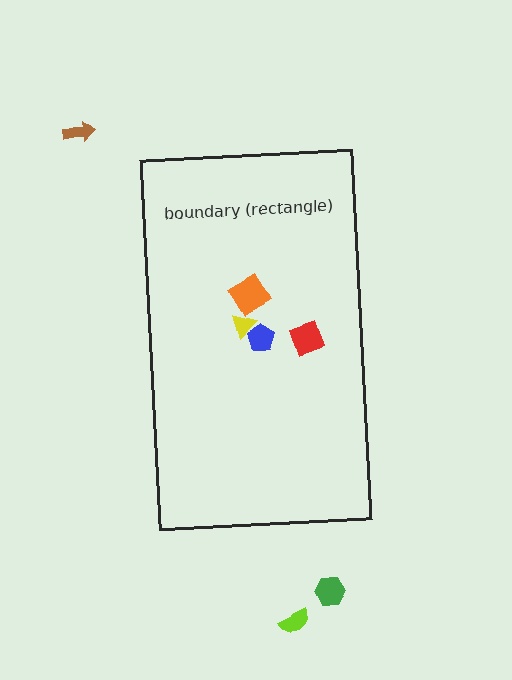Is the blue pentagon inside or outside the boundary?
Inside.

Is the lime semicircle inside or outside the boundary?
Outside.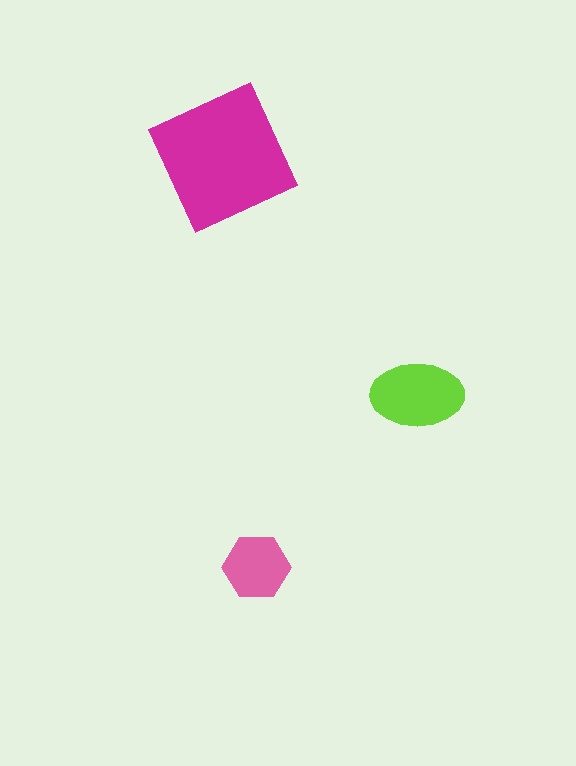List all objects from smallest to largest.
The pink hexagon, the lime ellipse, the magenta square.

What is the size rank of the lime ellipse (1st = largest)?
2nd.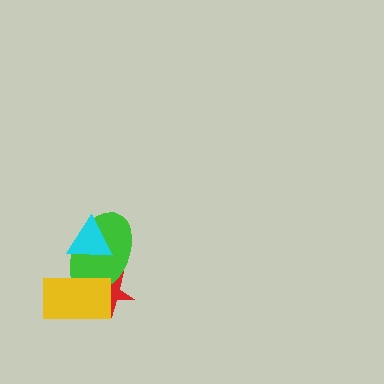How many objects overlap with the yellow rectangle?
2 objects overlap with the yellow rectangle.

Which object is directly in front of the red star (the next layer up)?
The green ellipse is directly in front of the red star.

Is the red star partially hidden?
Yes, it is partially covered by another shape.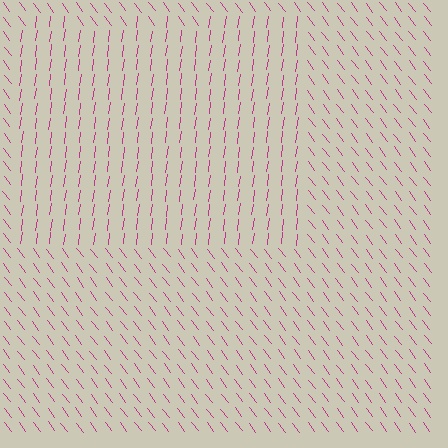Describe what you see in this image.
The image is filled with small magenta line segments. A rectangle region in the image has lines oriented differently from the surrounding lines, creating a visible texture boundary.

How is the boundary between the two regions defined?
The boundary is defined purely by a change in line orientation (approximately 45 degrees difference). All lines are the same color and thickness.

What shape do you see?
I see a rectangle.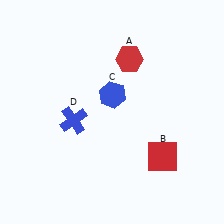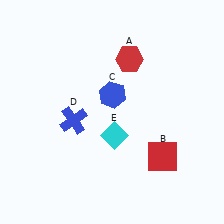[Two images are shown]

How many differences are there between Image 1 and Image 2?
There is 1 difference between the two images.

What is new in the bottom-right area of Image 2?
A cyan diamond (E) was added in the bottom-right area of Image 2.